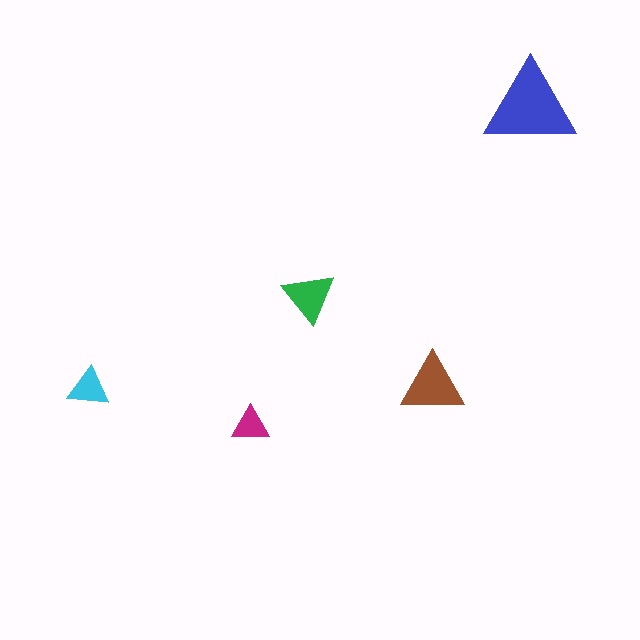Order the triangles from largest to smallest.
the blue one, the brown one, the green one, the cyan one, the magenta one.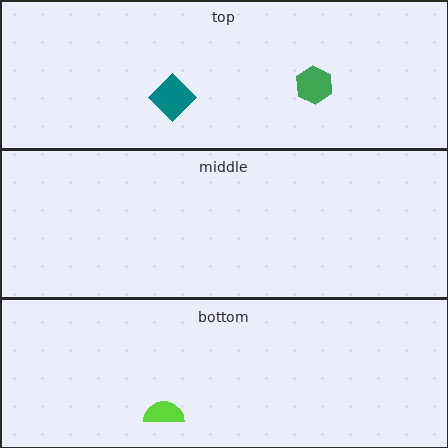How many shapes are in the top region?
2.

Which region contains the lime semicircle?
The bottom region.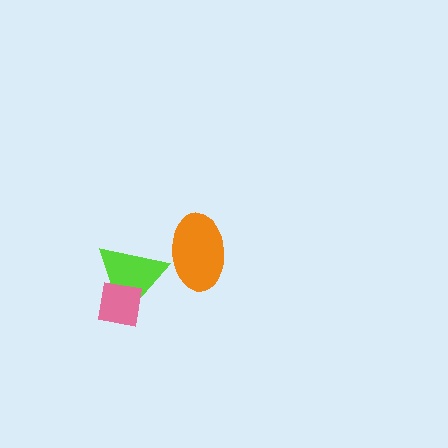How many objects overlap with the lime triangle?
2 objects overlap with the lime triangle.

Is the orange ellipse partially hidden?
Yes, it is partially covered by another shape.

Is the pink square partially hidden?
No, no other shape covers it.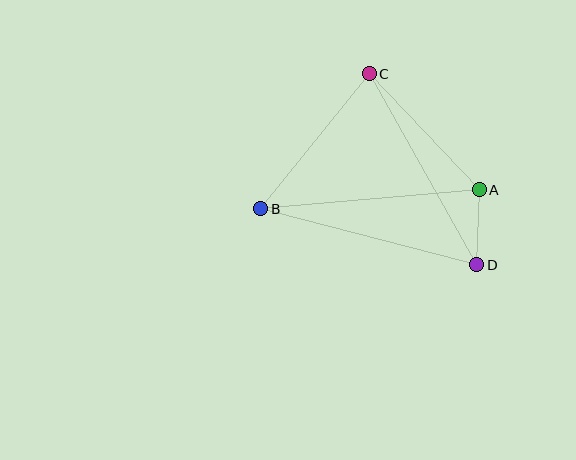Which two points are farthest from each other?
Points B and D are farthest from each other.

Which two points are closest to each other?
Points A and D are closest to each other.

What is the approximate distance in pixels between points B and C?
The distance between B and C is approximately 173 pixels.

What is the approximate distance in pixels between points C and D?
The distance between C and D is approximately 219 pixels.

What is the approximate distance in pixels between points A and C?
The distance between A and C is approximately 160 pixels.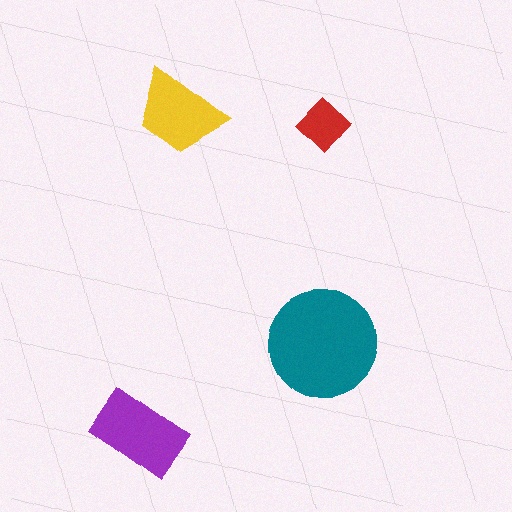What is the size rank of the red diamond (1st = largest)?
4th.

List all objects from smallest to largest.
The red diamond, the yellow trapezoid, the purple rectangle, the teal circle.